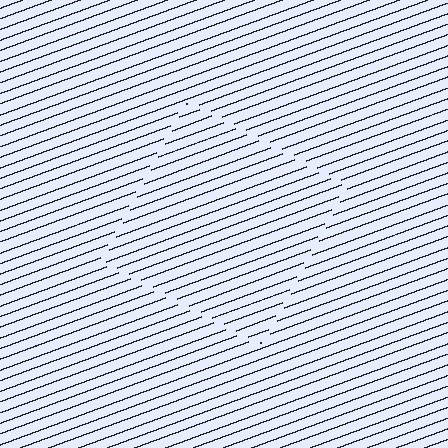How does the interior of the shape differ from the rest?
The interior of the shape contains the same grating, shifted by half a period — the contour is defined by the phase discontinuity where line-ends from the inner and outer gratings abut.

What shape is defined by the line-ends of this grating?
An illusory square. The interior of the shape contains the same grating, shifted by half a period — the contour is defined by the phase discontinuity where line-ends from the inner and outer gratings abut.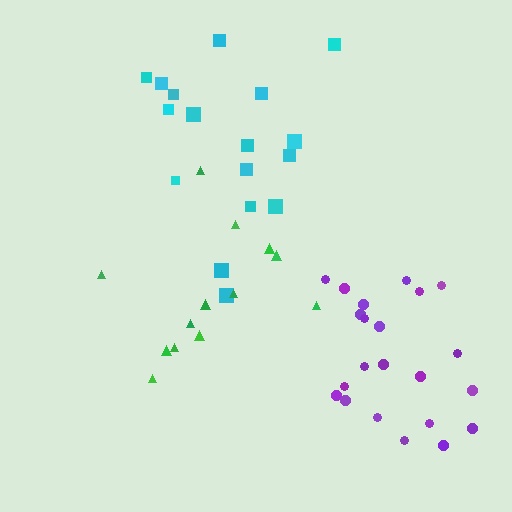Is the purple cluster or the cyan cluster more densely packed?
Purple.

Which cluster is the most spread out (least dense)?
Green.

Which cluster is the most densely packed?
Purple.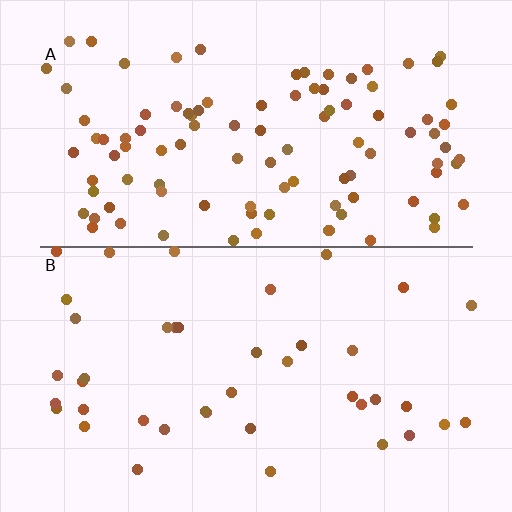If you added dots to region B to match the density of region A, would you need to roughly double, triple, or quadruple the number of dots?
Approximately triple.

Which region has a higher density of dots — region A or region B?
A (the top).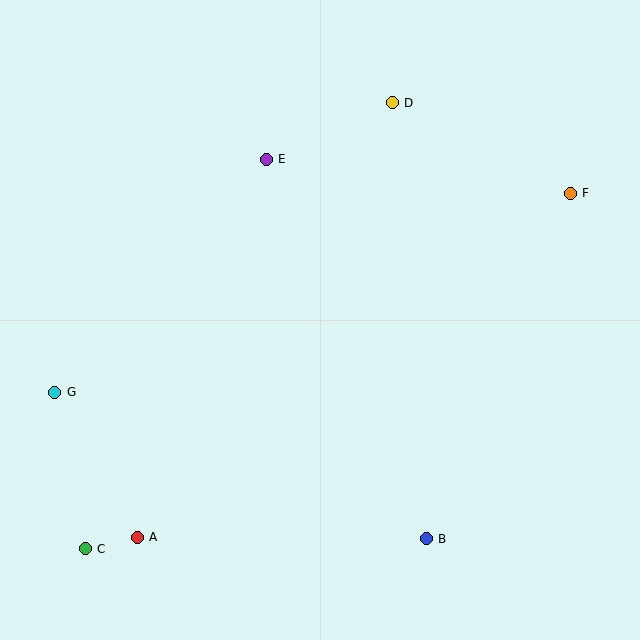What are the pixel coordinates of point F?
Point F is at (570, 193).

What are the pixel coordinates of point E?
Point E is at (266, 159).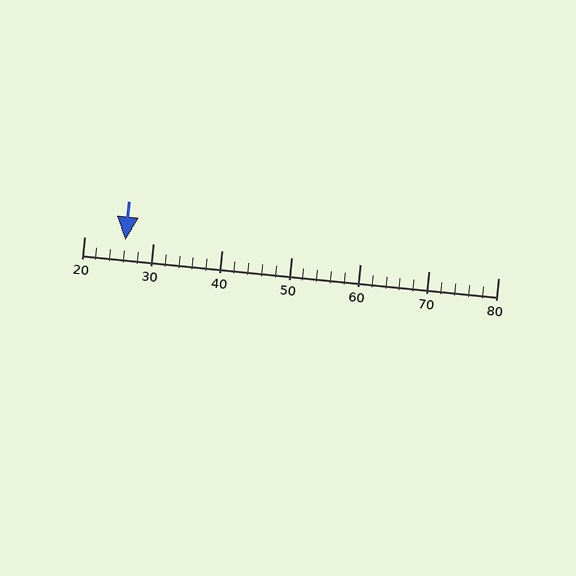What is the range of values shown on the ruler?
The ruler shows values from 20 to 80.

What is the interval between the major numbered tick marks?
The major tick marks are spaced 10 units apart.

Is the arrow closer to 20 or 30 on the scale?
The arrow is closer to 30.